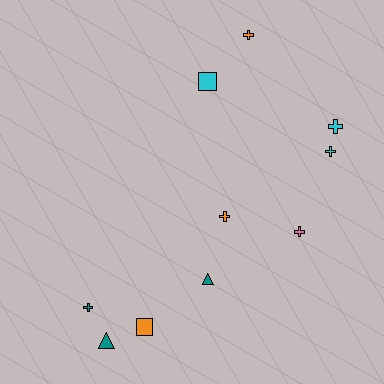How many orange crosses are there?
There are 2 orange crosses.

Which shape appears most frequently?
Cross, with 6 objects.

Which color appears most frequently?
Teal, with 3 objects.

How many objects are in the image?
There are 10 objects.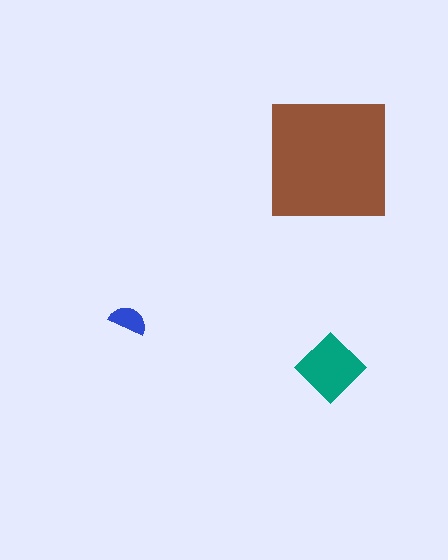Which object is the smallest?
The blue semicircle.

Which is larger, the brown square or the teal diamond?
The brown square.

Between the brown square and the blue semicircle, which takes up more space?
The brown square.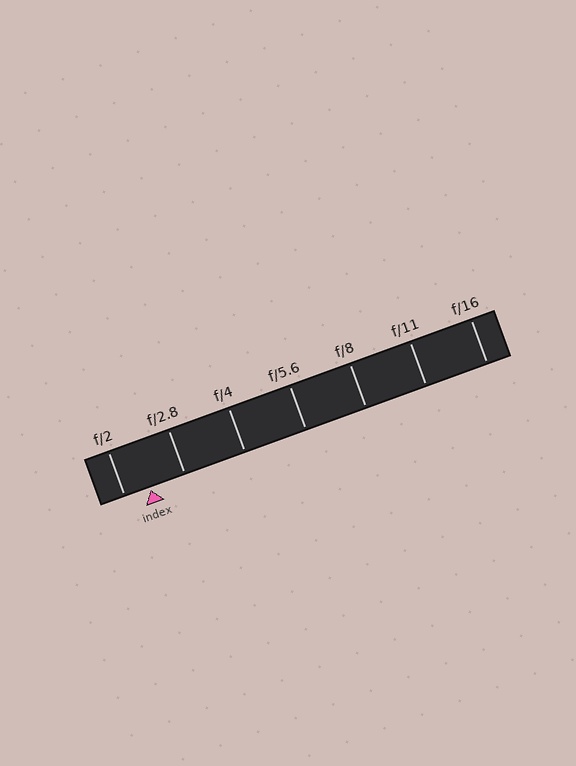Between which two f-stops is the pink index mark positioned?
The index mark is between f/2 and f/2.8.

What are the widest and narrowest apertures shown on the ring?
The widest aperture shown is f/2 and the narrowest is f/16.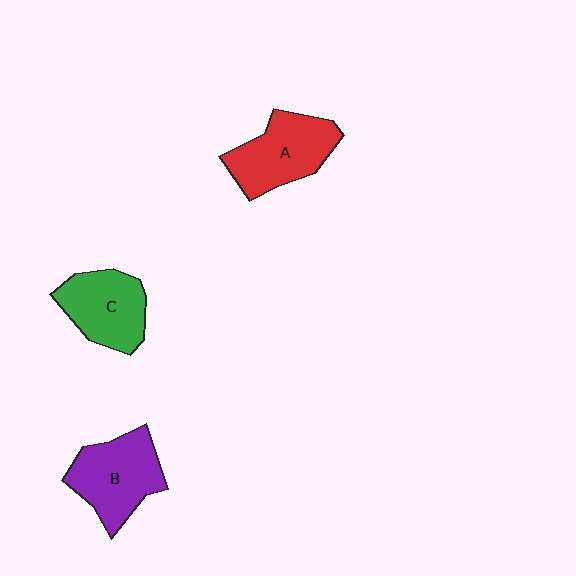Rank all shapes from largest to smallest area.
From largest to smallest: B (purple), A (red), C (green).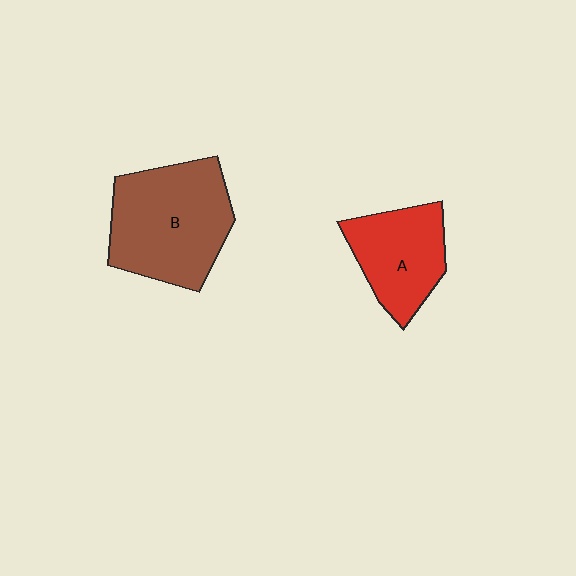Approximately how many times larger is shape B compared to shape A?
Approximately 1.5 times.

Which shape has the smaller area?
Shape A (red).